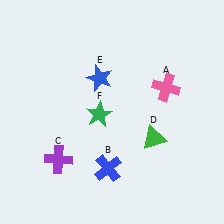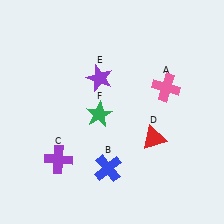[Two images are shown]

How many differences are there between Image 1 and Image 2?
There are 2 differences between the two images.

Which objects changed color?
D changed from green to red. E changed from blue to purple.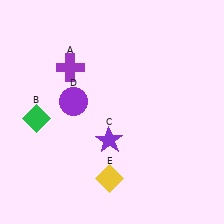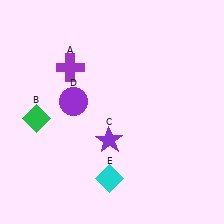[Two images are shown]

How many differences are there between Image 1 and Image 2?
There is 1 difference between the two images.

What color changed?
The diamond (E) changed from yellow in Image 1 to cyan in Image 2.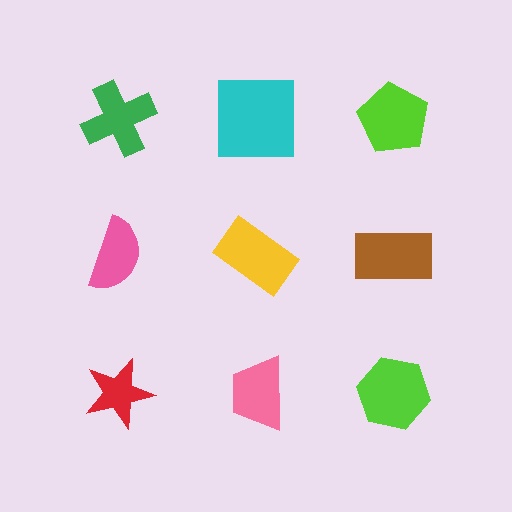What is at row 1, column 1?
A green cross.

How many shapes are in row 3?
3 shapes.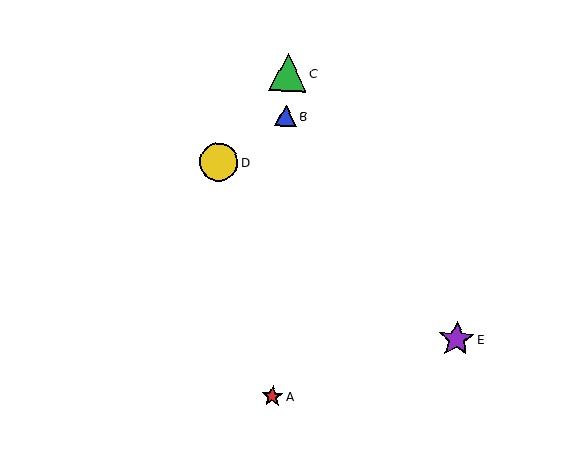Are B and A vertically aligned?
Yes, both are at x≈286.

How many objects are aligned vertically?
3 objects (A, B, C) are aligned vertically.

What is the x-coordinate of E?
Object E is at x≈456.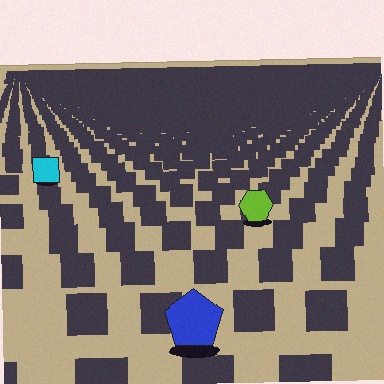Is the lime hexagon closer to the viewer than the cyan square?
Yes. The lime hexagon is closer — you can tell from the texture gradient: the ground texture is coarser near it.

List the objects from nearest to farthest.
From nearest to farthest: the blue pentagon, the lime hexagon, the cyan square.